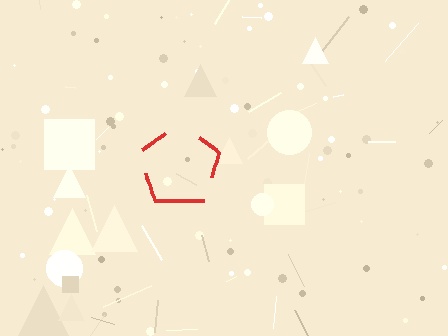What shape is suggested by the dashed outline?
The dashed outline suggests a pentagon.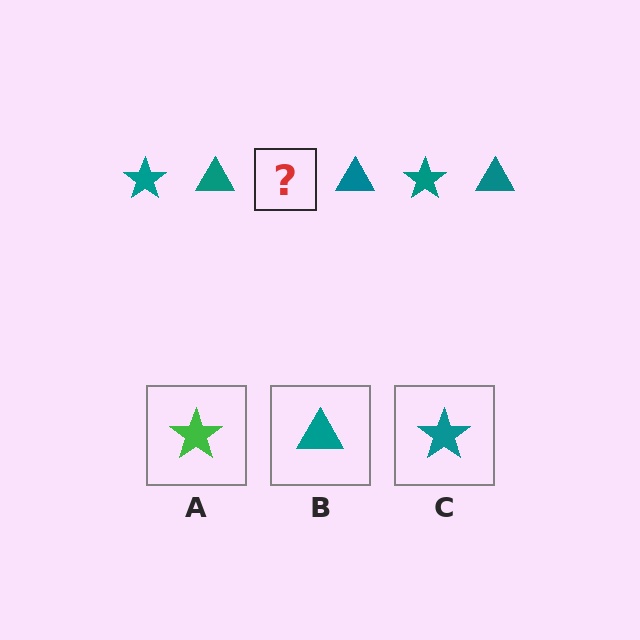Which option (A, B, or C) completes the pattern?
C.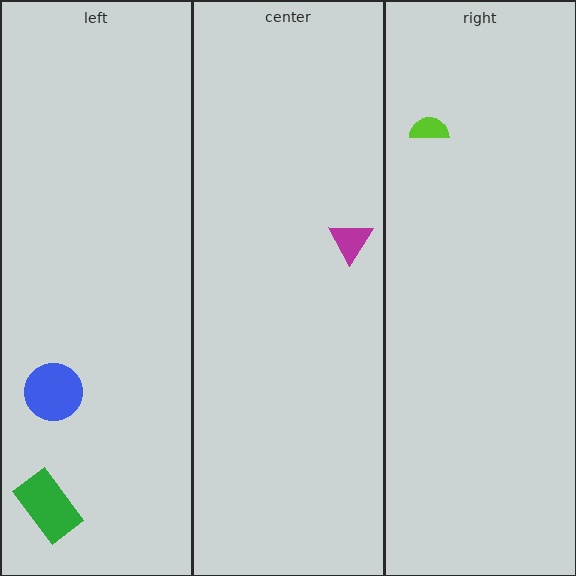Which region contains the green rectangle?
The left region.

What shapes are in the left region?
The blue circle, the green rectangle.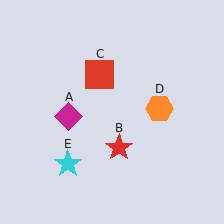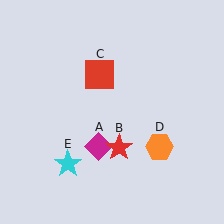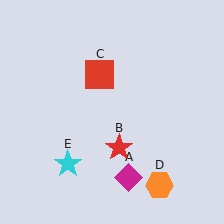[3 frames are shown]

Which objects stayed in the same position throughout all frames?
Red star (object B) and red square (object C) and cyan star (object E) remained stationary.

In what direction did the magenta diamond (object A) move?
The magenta diamond (object A) moved down and to the right.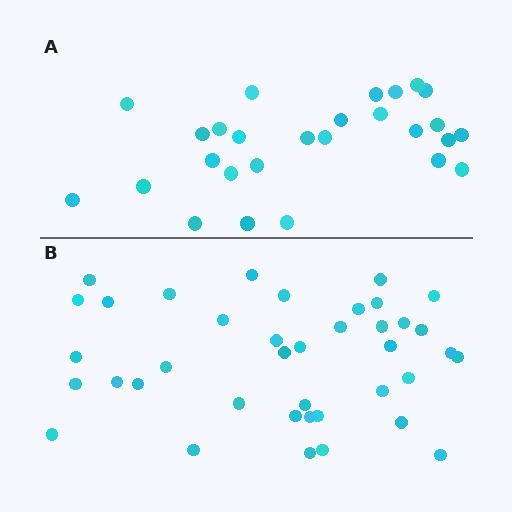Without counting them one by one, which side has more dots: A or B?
Region B (the bottom region) has more dots.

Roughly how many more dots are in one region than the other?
Region B has roughly 12 or so more dots than region A.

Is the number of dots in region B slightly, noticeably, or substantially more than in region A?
Region B has noticeably more, but not dramatically so. The ratio is roughly 1.4 to 1.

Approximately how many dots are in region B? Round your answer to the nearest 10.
About 40 dots. (The exact count is 39, which rounds to 40.)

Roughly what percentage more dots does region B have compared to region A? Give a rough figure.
About 45% more.